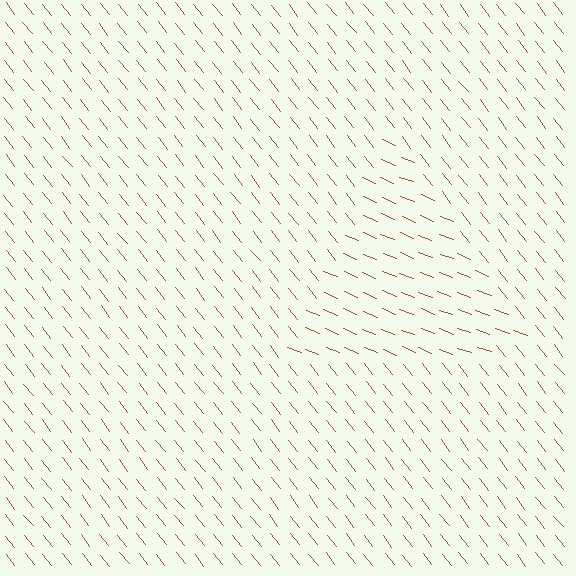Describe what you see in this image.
The image is filled with small brown line segments. A triangle region in the image has lines oriented differently from the surrounding lines, creating a visible texture boundary.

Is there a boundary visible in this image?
Yes, there is a texture boundary formed by a change in line orientation.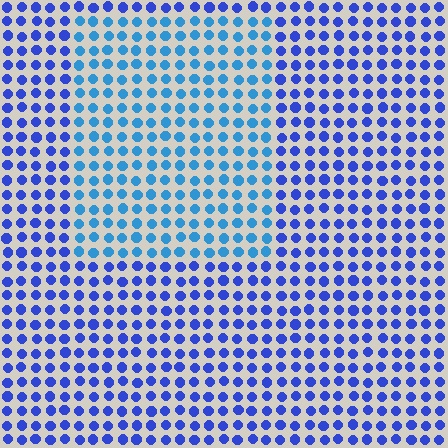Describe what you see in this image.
The image is filled with small blue elements in a uniform arrangement. A rectangle-shaped region is visible where the elements are tinted to a slightly different hue, forming a subtle color boundary.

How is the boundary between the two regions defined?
The boundary is defined purely by a slight shift in hue (about 30 degrees). Spacing, size, and orientation are identical on both sides.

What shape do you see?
I see a rectangle.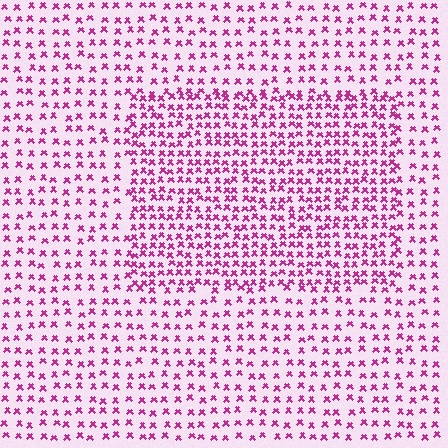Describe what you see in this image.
The image contains small magenta elements arranged at two different densities. A rectangle-shaped region is visible where the elements are more densely packed than the surrounding area.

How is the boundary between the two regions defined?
The boundary is defined by a change in element density (approximately 1.8x ratio). All elements are the same color, size, and shape.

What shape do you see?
I see a rectangle.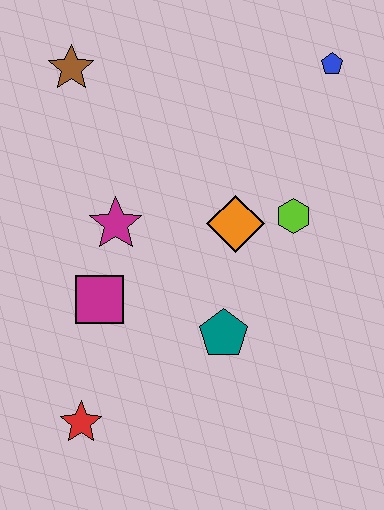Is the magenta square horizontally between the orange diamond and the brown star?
Yes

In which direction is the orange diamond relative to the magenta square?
The orange diamond is to the right of the magenta square.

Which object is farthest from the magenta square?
The blue pentagon is farthest from the magenta square.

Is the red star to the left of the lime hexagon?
Yes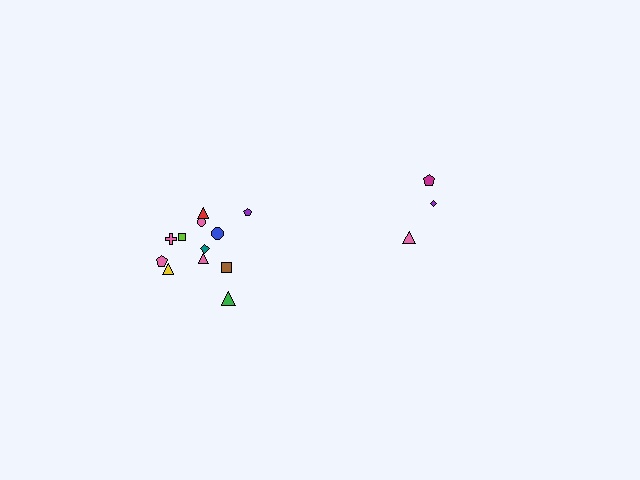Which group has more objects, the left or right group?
The left group.